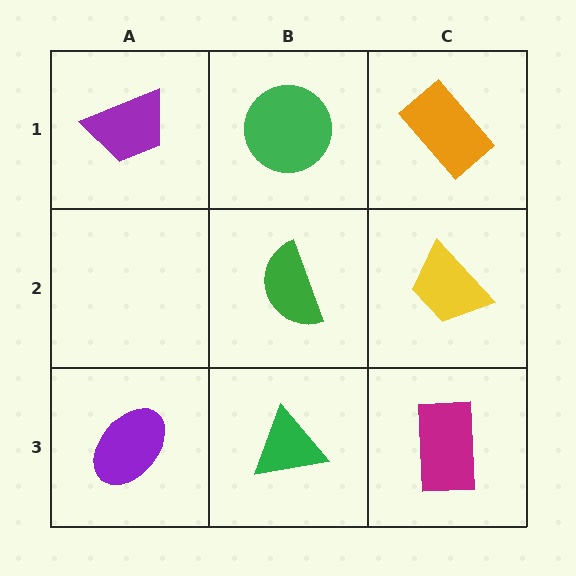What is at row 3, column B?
A green triangle.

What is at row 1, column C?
An orange rectangle.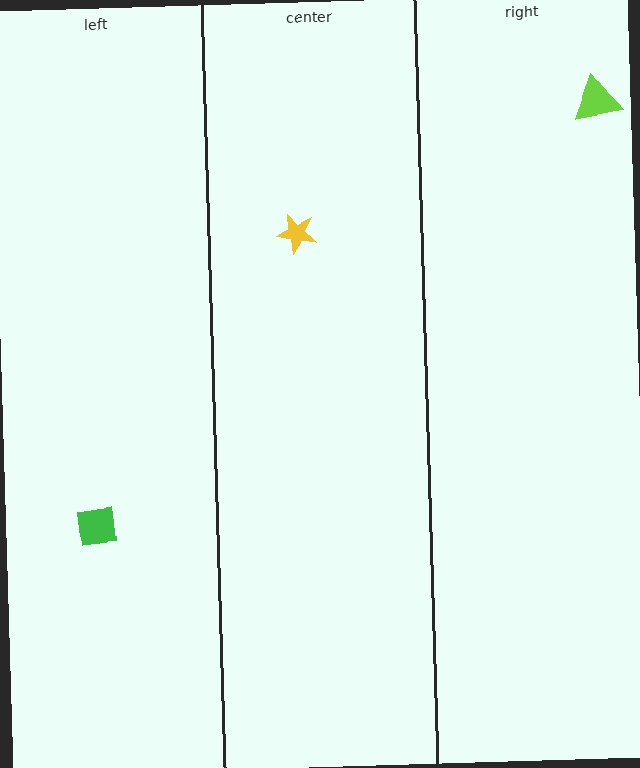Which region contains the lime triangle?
The right region.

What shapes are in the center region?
The yellow star.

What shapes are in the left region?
The green square.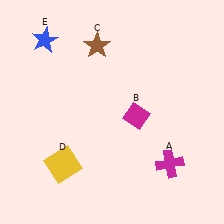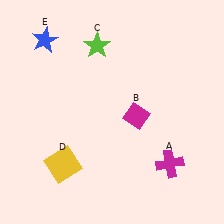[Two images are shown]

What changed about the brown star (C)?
In Image 1, C is brown. In Image 2, it changed to lime.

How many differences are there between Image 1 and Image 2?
There is 1 difference between the two images.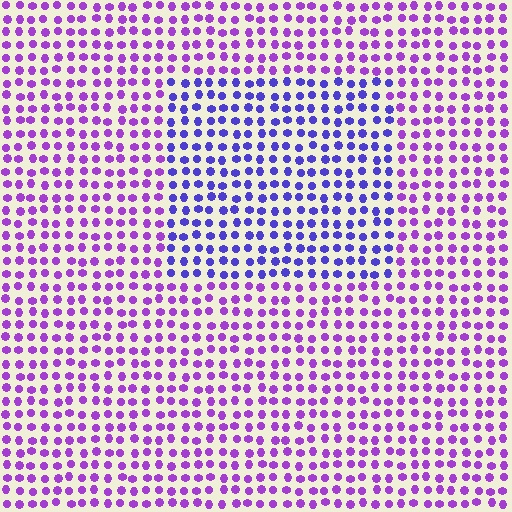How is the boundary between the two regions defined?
The boundary is defined purely by a slight shift in hue (about 36 degrees). Spacing, size, and orientation are identical on both sides.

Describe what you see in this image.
The image is filled with small purple elements in a uniform arrangement. A rectangle-shaped region is visible where the elements are tinted to a slightly different hue, forming a subtle color boundary.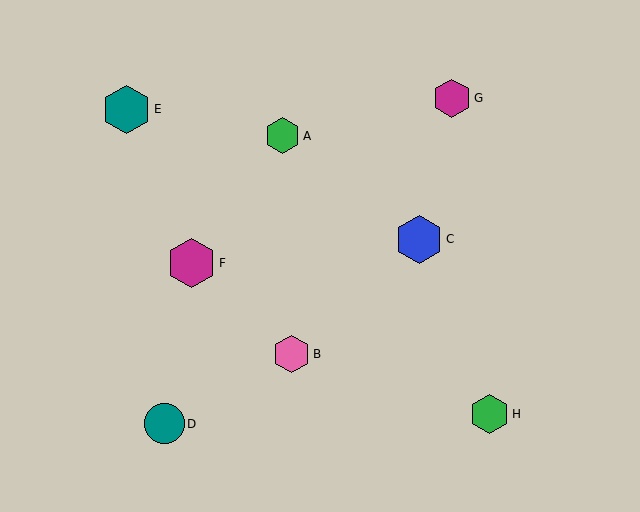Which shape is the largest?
The magenta hexagon (labeled F) is the largest.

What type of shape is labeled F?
Shape F is a magenta hexagon.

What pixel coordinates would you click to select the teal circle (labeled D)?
Click at (165, 424) to select the teal circle D.